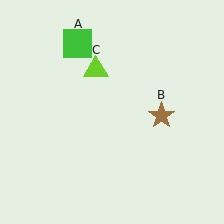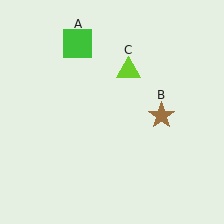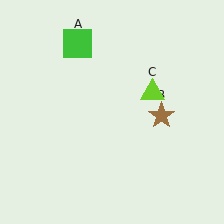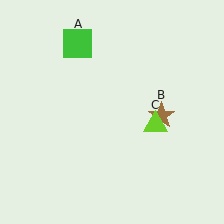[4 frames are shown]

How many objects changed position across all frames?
1 object changed position: lime triangle (object C).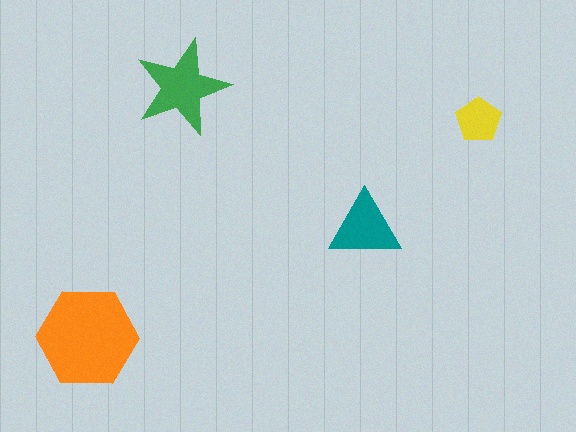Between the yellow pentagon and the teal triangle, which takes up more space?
The teal triangle.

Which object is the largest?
The orange hexagon.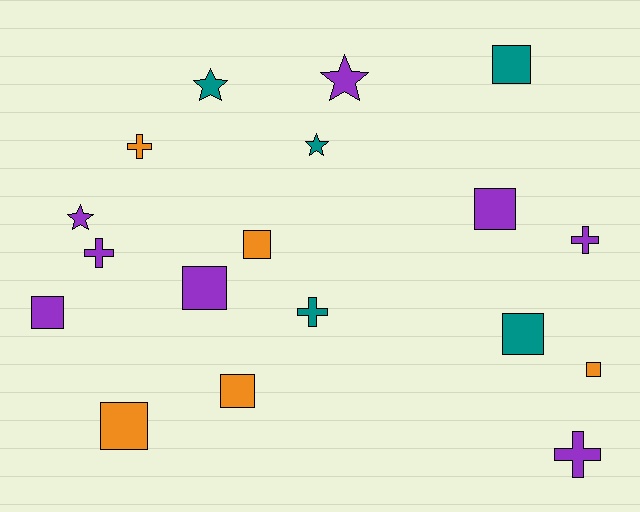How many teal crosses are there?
There is 1 teal cross.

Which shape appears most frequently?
Square, with 9 objects.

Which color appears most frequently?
Purple, with 8 objects.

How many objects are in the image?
There are 18 objects.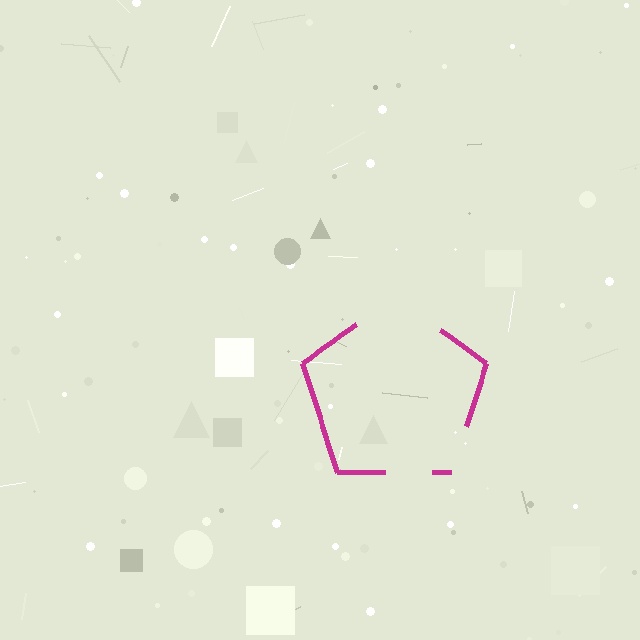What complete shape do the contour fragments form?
The contour fragments form a pentagon.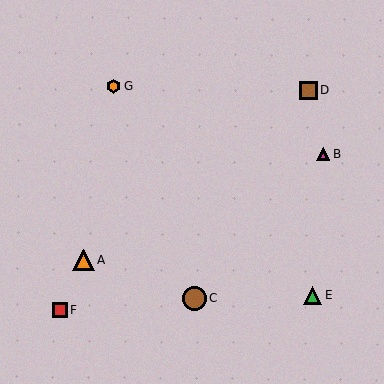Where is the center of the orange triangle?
The center of the orange triangle is at (84, 260).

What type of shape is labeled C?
Shape C is a brown circle.